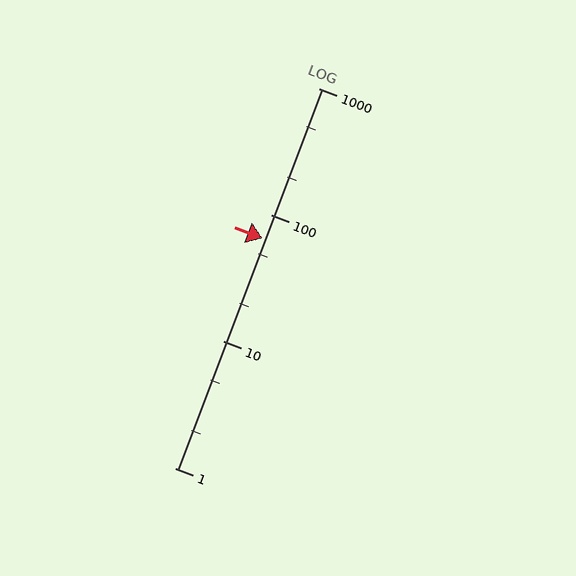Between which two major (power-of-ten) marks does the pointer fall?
The pointer is between 10 and 100.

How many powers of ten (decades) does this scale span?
The scale spans 3 decades, from 1 to 1000.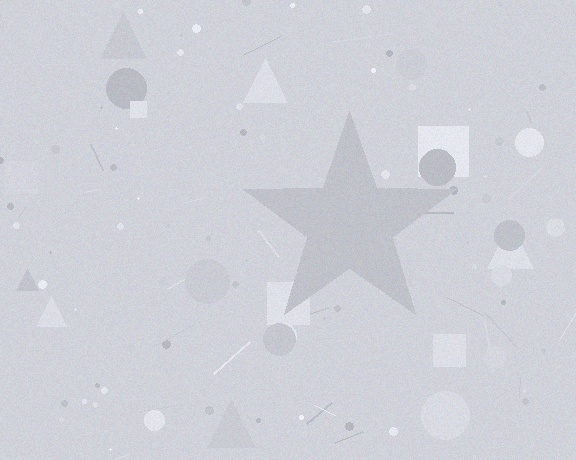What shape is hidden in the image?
A star is hidden in the image.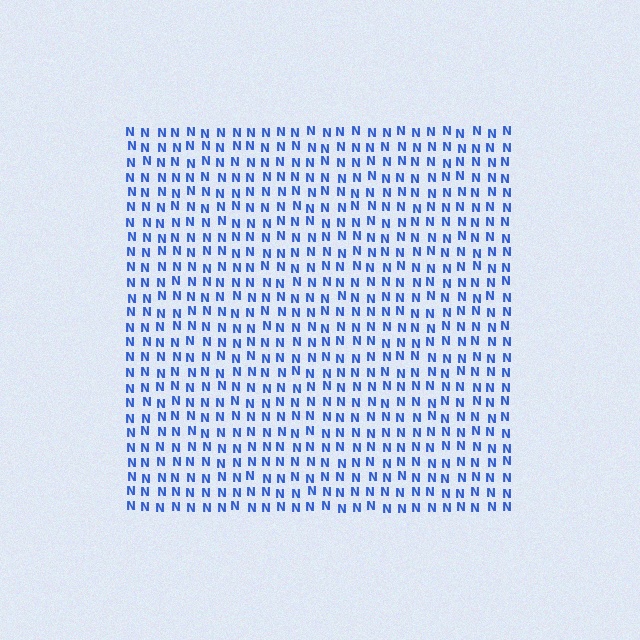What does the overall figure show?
The overall figure shows a square.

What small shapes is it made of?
It is made of small letter N's.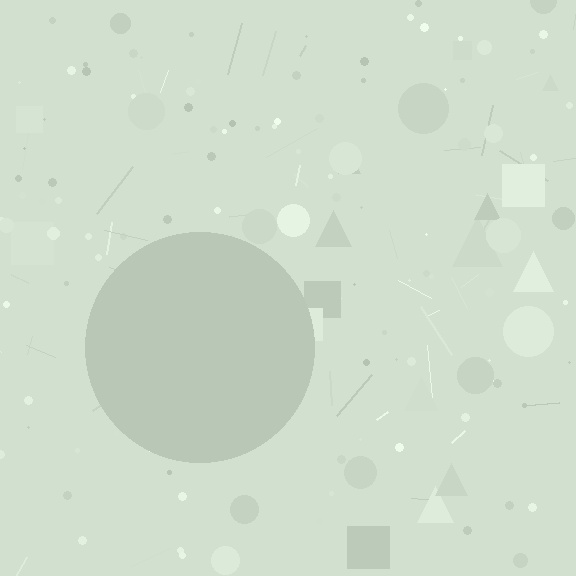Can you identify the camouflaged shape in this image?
The camouflaged shape is a circle.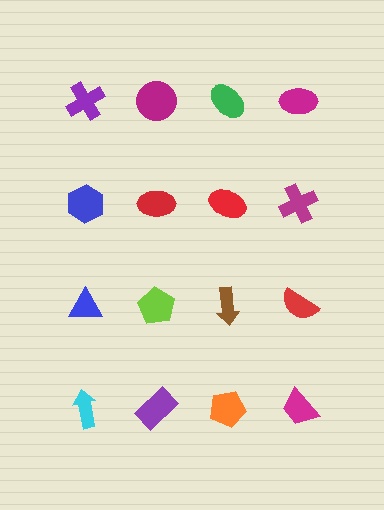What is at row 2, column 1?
A blue hexagon.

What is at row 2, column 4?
A magenta cross.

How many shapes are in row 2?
4 shapes.